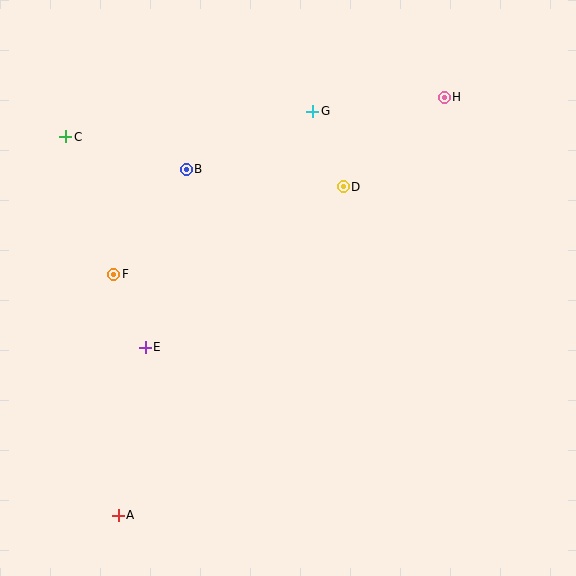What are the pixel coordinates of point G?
Point G is at (313, 111).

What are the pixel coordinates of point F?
Point F is at (114, 274).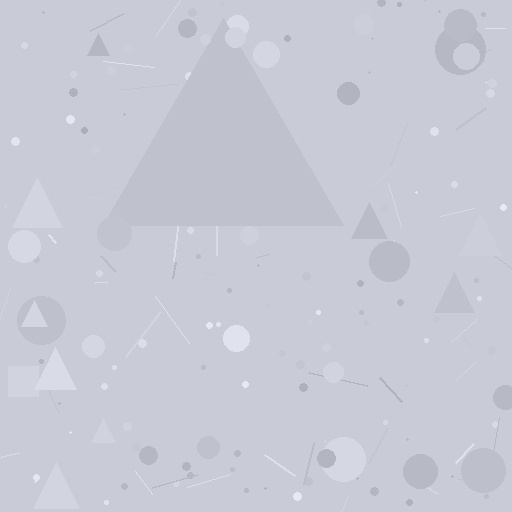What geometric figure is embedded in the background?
A triangle is embedded in the background.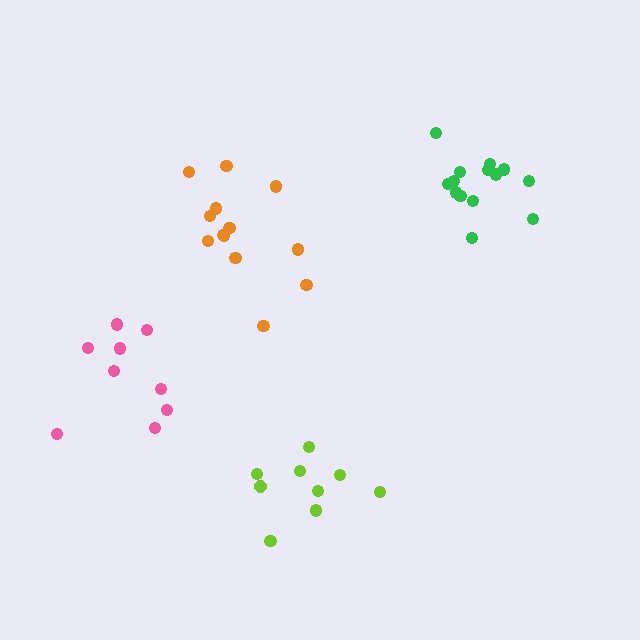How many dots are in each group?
Group 1: 9 dots, Group 2: 9 dots, Group 3: 14 dots, Group 4: 13 dots (45 total).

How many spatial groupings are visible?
There are 4 spatial groupings.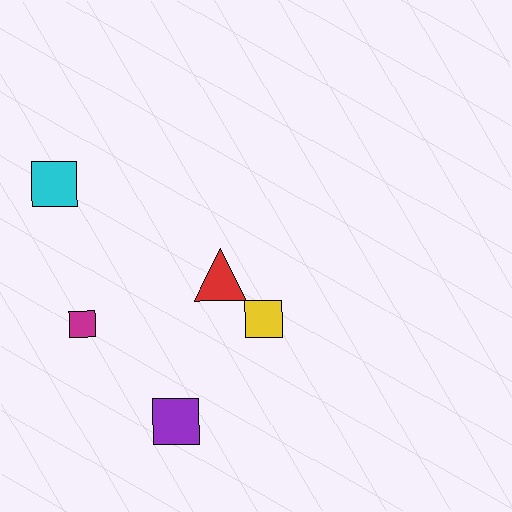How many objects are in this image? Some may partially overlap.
There are 5 objects.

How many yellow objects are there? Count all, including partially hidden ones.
There is 1 yellow object.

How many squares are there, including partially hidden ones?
There are 4 squares.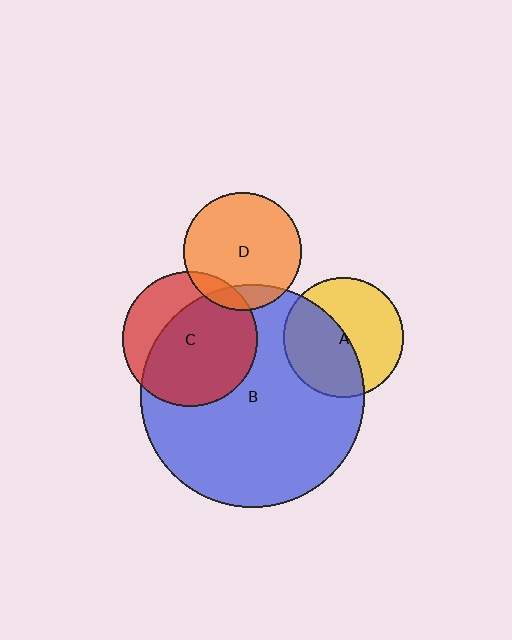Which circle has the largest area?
Circle B (blue).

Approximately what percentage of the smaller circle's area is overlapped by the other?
Approximately 15%.